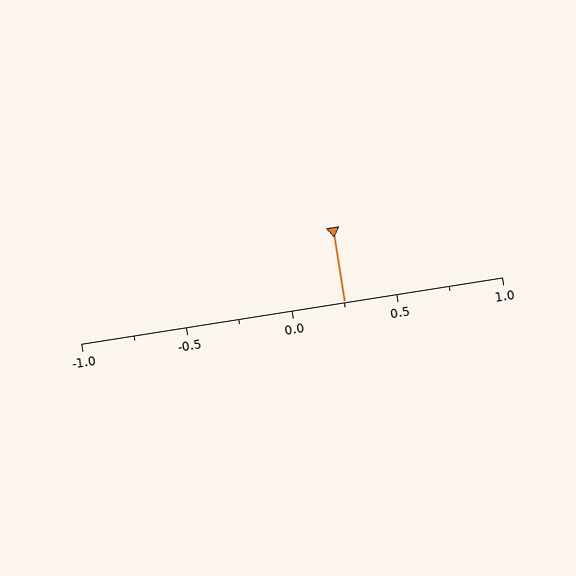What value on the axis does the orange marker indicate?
The marker indicates approximately 0.25.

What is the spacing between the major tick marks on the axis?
The major ticks are spaced 0.5 apart.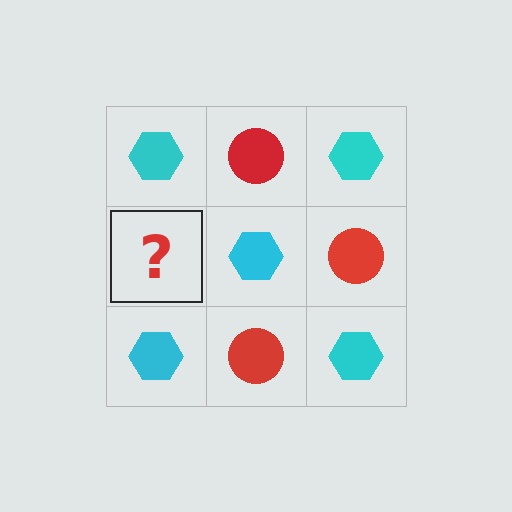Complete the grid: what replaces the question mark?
The question mark should be replaced with a red circle.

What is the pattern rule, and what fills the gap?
The rule is that it alternates cyan hexagon and red circle in a checkerboard pattern. The gap should be filled with a red circle.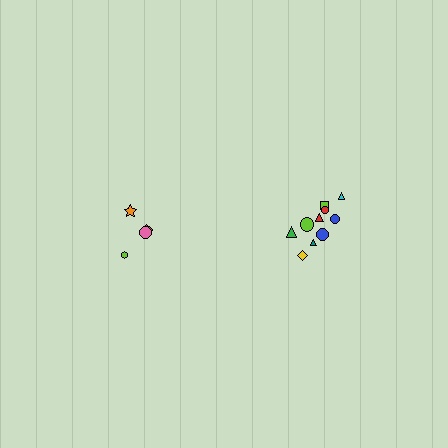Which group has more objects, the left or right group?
The right group.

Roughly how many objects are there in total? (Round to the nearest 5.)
Roughly 15 objects in total.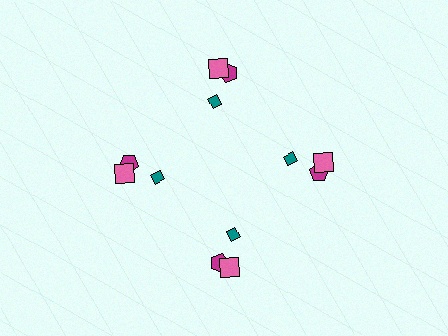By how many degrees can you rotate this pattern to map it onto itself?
The pattern maps onto itself every 90 degrees of rotation.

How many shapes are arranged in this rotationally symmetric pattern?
There are 12 shapes, arranged in 4 groups of 3.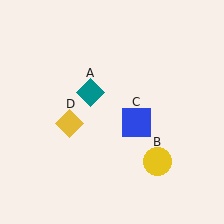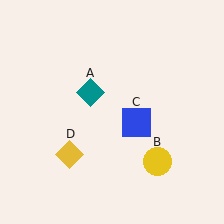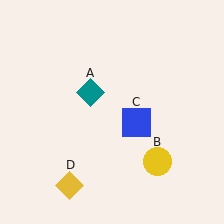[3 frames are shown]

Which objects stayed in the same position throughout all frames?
Teal diamond (object A) and yellow circle (object B) and blue square (object C) remained stationary.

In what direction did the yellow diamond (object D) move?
The yellow diamond (object D) moved down.